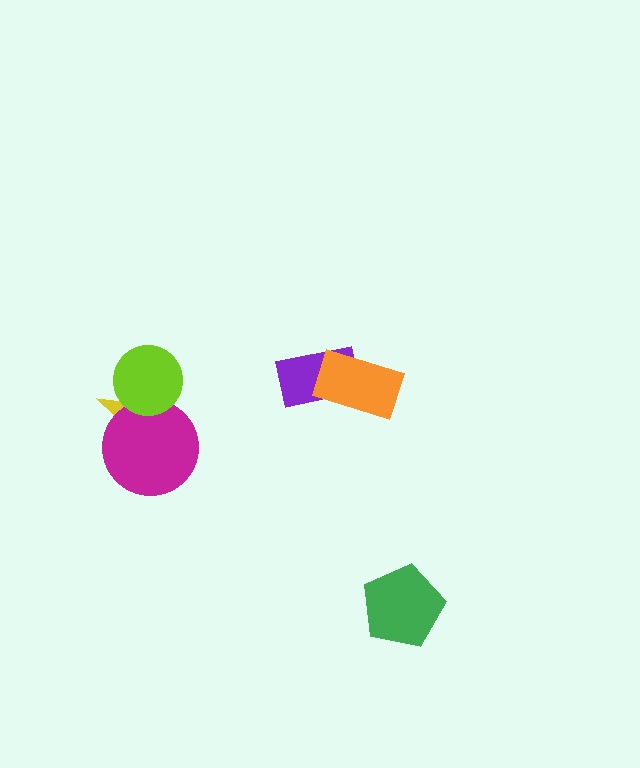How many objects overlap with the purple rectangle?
1 object overlaps with the purple rectangle.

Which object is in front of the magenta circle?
The lime circle is in front of the magenta circle.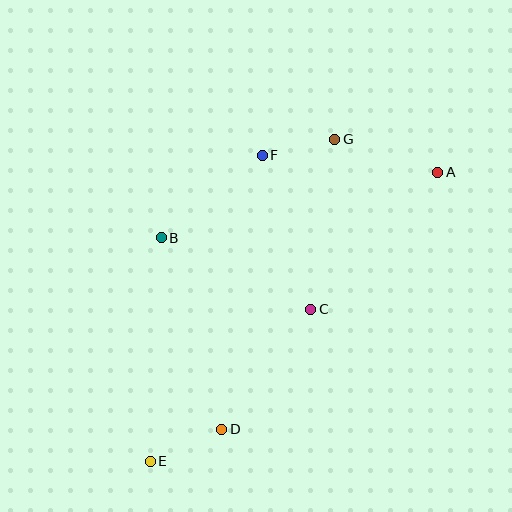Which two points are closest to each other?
Points F and G are closest to each other.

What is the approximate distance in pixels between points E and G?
The distance between E and G is approximately 372 pixels.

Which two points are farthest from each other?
Points A and E are farthest from each other.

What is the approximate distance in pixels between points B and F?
The distance between B and F is approximately 130 pixels.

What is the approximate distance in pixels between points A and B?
The distance between A and B is approximately 284 pixels.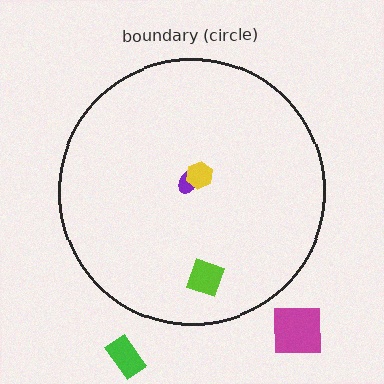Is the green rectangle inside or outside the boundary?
Outside.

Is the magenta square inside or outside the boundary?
Outside.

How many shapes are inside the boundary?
3 inside, 2 outside.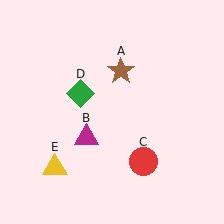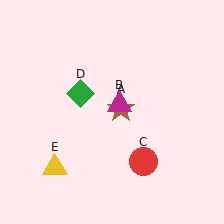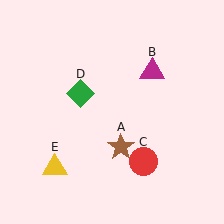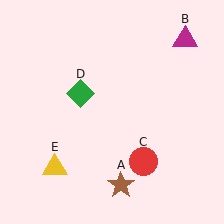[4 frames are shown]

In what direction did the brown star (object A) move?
The brown star (object A) moved down.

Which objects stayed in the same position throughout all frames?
Red circle (object C) and green diamond (object D) and yellow triangle (object E) remained stationary.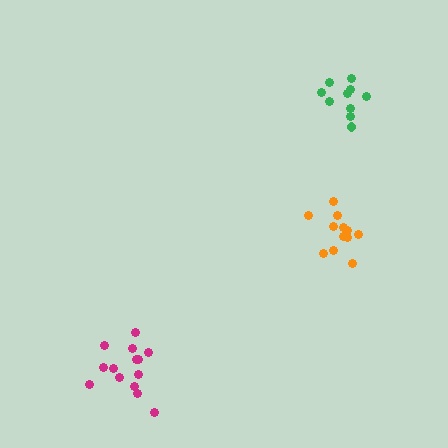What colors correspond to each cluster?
The clusters are colored: orange, green, magenta.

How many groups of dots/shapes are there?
There are 3 groups.